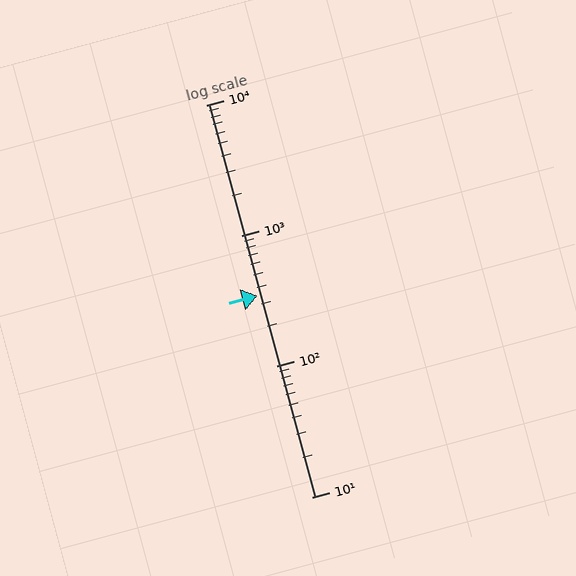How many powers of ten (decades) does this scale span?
The scale spans 3 decades, from 10 to 10000.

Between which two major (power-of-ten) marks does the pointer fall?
The pointer is between 100 and 1000.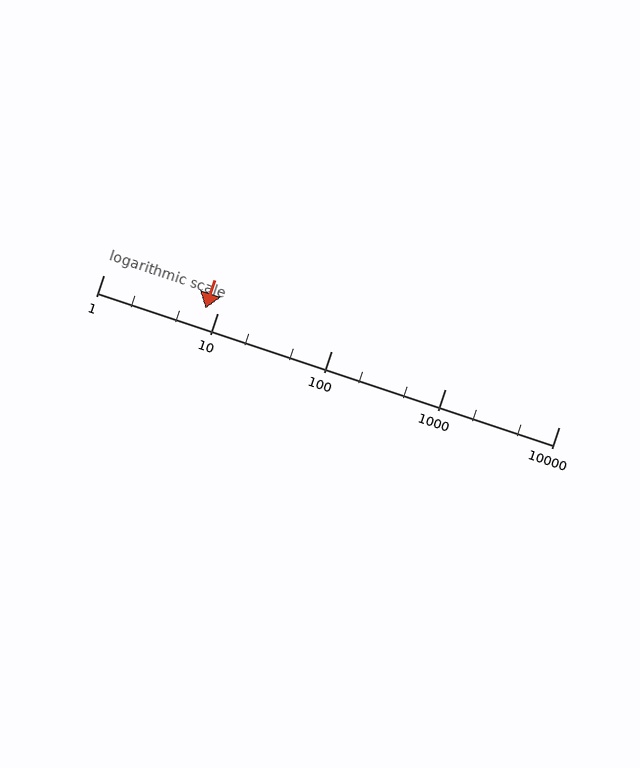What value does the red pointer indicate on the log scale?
The pointer indicates approximately 7.8.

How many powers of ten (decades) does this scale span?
The scale spans 4 decades, from 1 to 10000.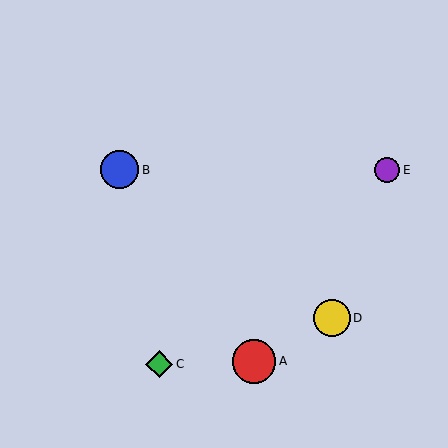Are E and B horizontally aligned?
Yes, both are at y≈170.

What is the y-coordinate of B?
Object B is at y≈170.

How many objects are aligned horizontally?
2 objects (B, E) are aligned horizontally.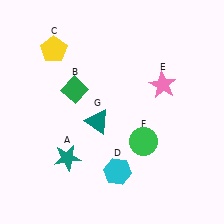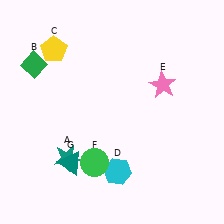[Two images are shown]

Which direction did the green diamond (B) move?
The green diamond (B) moved left.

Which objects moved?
The objects that moved are: the green diamond (B), the green circle (F), the teal triangle (G).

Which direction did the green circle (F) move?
The green circle (F) moved left.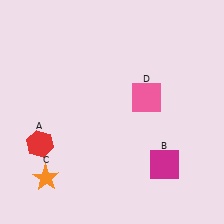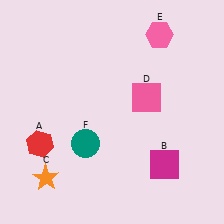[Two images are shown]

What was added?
A pink hexagon (E), a teal circle (F) were added in Image 2.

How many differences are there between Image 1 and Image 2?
There are 2 differences between the two images.